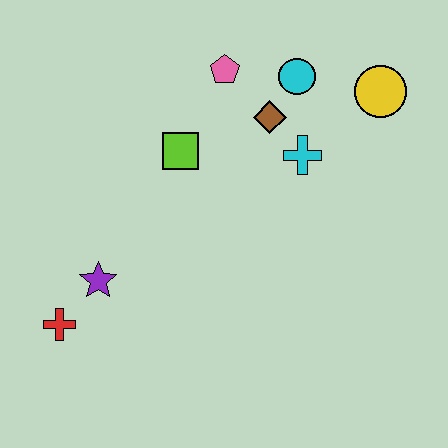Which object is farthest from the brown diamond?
The red cross is farthest from the brown diamond.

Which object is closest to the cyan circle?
The brown diamond is closest to the cyan circle.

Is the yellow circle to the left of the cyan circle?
No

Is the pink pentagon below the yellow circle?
No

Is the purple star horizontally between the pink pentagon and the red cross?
Yes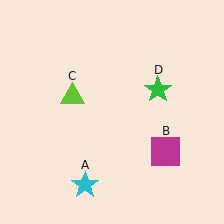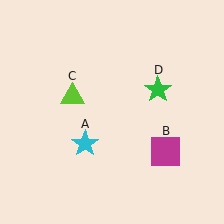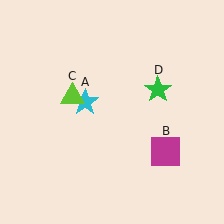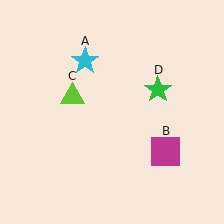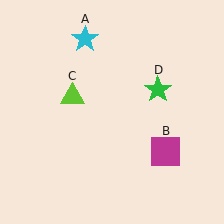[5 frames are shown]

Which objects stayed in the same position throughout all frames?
Magenta square (object B) and lime triangle (object C) and green star (object D) remained stationary.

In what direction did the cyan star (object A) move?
The cyan star (object A) moved up.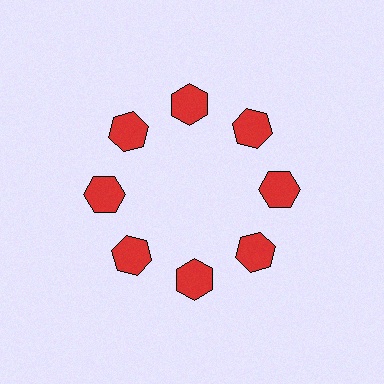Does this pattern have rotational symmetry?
Yes, this pattern has 8-fold rotational symmetry. It looks the same after rotating 45 degrees around the center.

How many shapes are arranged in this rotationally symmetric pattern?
There are 8 shapes, arranged in 8 groups of 1.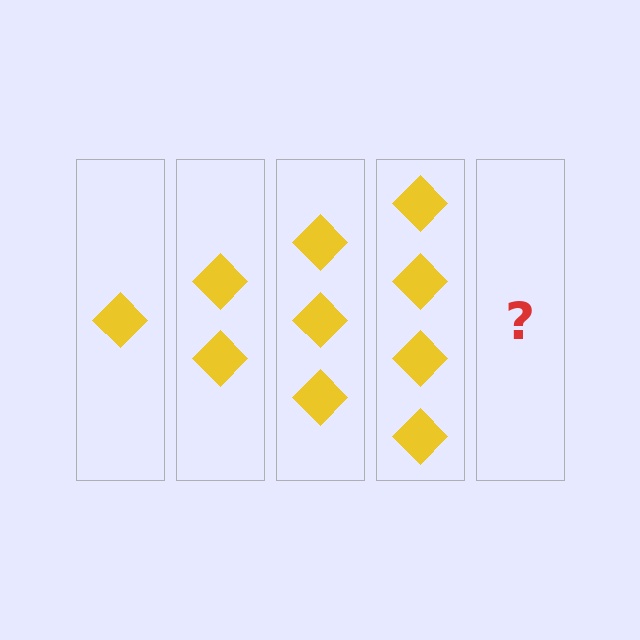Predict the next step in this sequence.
The next step is 5 diamonds.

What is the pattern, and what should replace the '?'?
The pattern is that each step adds one more diamond. The '?' should be 5 diamonds.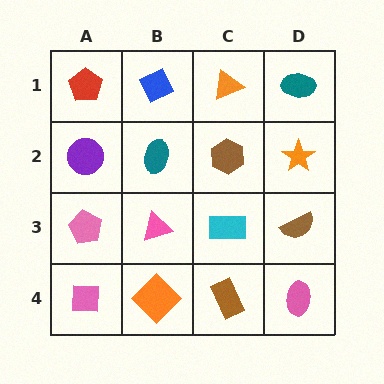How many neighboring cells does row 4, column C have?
3.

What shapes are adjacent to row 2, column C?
An orange triangle (row 1, column C), a cyan rectangle (row 3, column C), a teal ellipse (row 2, column B), an orange star (row 2, column D).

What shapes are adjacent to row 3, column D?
An orange star (row 2, column D), a pink ellipse (row 4, column D), a cyan rectangle (row 3, column C).